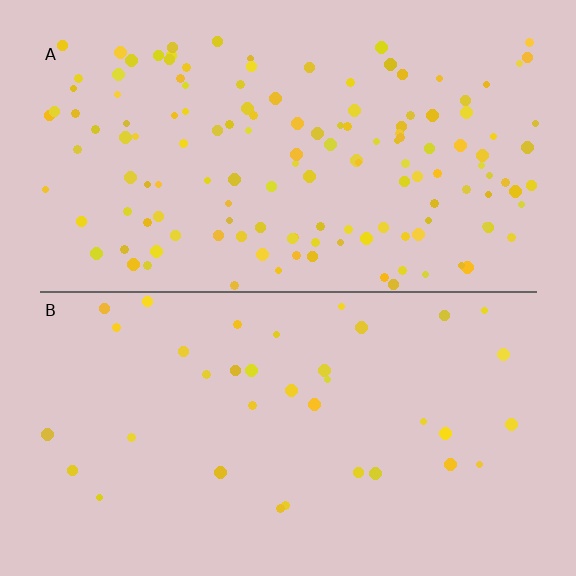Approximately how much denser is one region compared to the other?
Approximately 3.9× — region A over region B.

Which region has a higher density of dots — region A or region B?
A (the top).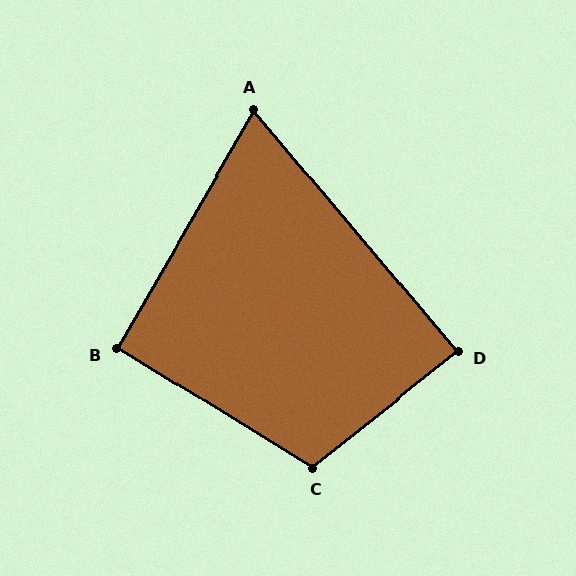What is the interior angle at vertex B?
Approximately 92 degrees (approximately right).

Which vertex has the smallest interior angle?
A, at approximately 70 degrees.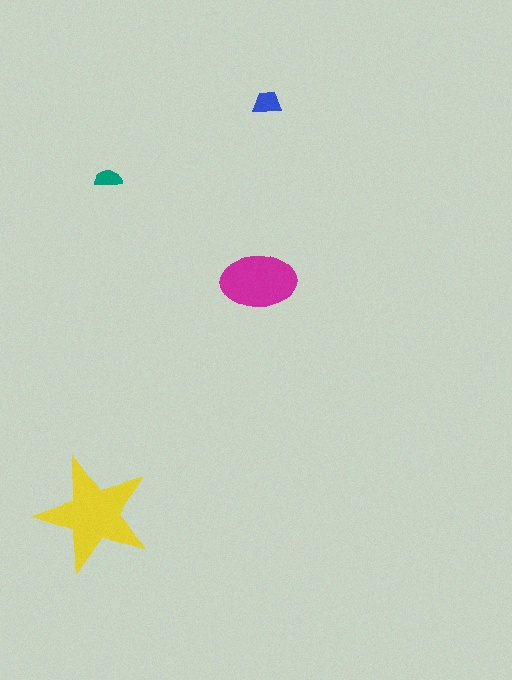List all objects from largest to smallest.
The yellow star, the magenta ellipse, the blue trapezoid, the teal semicircle.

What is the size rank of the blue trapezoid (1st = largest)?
3rd.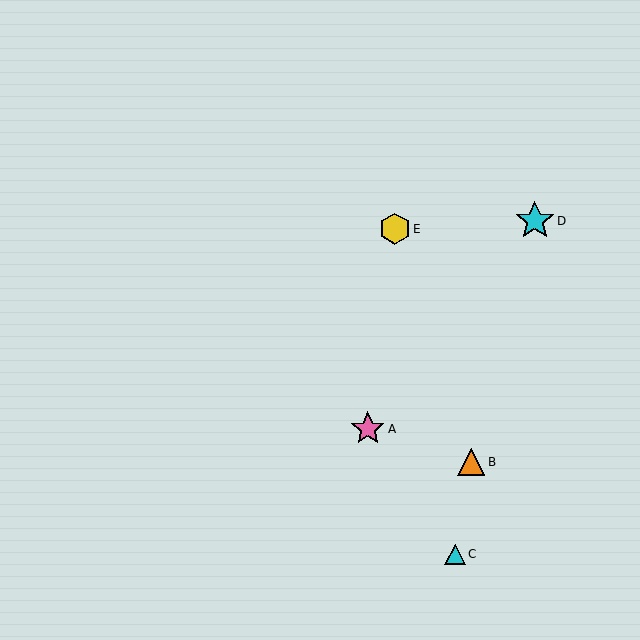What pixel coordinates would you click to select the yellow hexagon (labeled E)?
Click at (395, 229) to select the yellow hexagon E.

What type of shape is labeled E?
Shape E is a yellow hexagon.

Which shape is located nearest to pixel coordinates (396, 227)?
The yellow hexagon (labeled E) at (395, 229) is nearest to that location.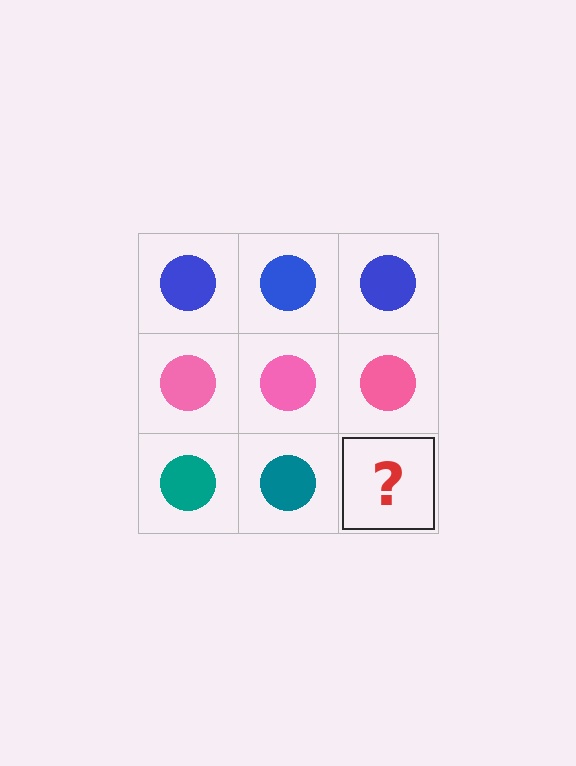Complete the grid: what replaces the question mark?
The question mark should be replaced with a teal circle.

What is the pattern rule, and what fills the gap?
The rule is that each row has a consistent color. The gap should be filled with a teal circle.